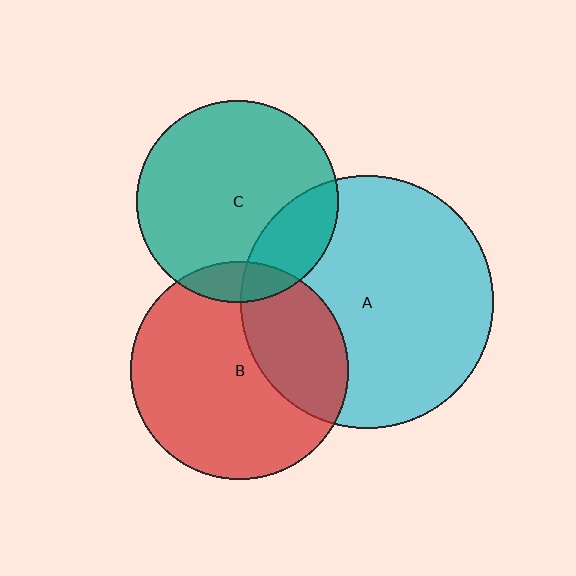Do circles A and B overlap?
Yes.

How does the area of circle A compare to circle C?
Approximately 1.6 times.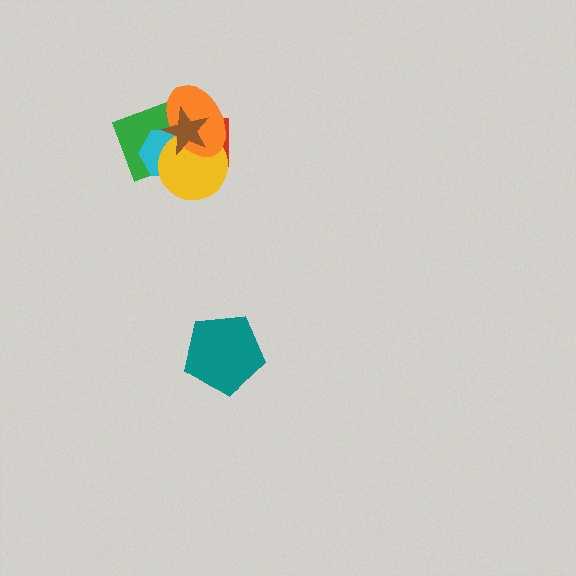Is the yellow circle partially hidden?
Yes, it is partially covered by another shape.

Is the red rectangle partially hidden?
Yes, it is partially covered by another shape.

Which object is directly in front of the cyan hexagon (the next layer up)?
The yellow circle is directly in front of the cyan hexagon.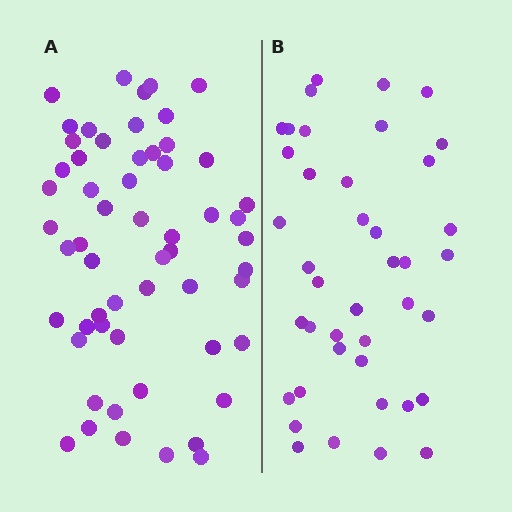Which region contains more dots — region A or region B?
Region A (the left region) has more dots.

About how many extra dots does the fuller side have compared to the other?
Region A has approximately 15 more dots than region B.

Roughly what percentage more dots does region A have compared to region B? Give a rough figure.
About 40% more.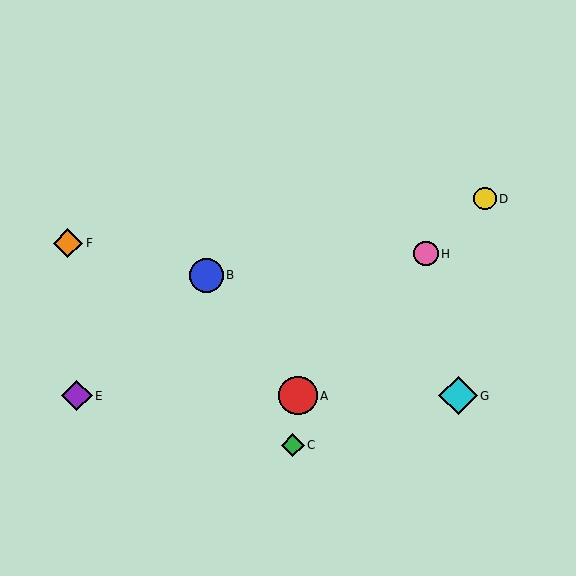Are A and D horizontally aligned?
No, A is at y≈396 and D is at y≈199.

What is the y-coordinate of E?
Object E is at y≈396.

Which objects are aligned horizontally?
Objects A, E, G are aligned horizontally.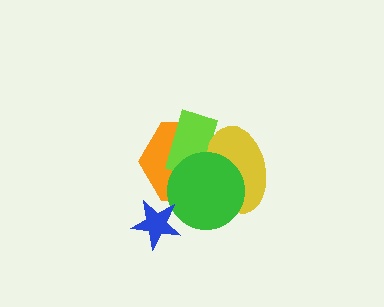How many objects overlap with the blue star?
0 objects overlap with the blue star.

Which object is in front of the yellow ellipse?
The green circle is in front of the yellow ellipse.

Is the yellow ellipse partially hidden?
Yes, it is partially covered by another shape.